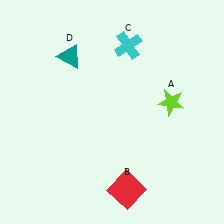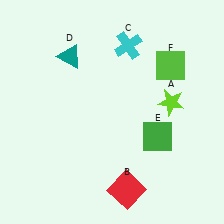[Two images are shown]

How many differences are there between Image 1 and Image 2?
There are 2 differences between the two images.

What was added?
A green square (E), a lime square (F) were added in Image 2.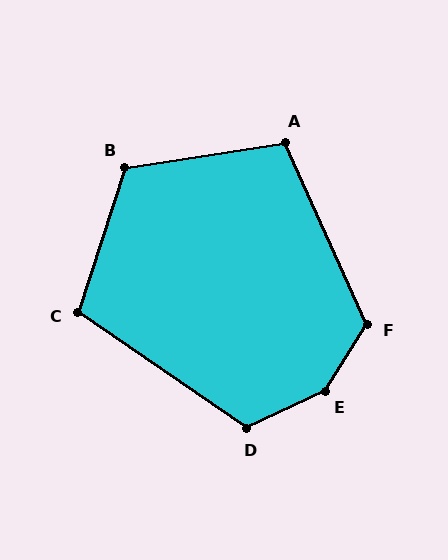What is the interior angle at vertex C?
Approximately 106 degrees (obtuse).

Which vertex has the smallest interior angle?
A, at approximately 106 degrees.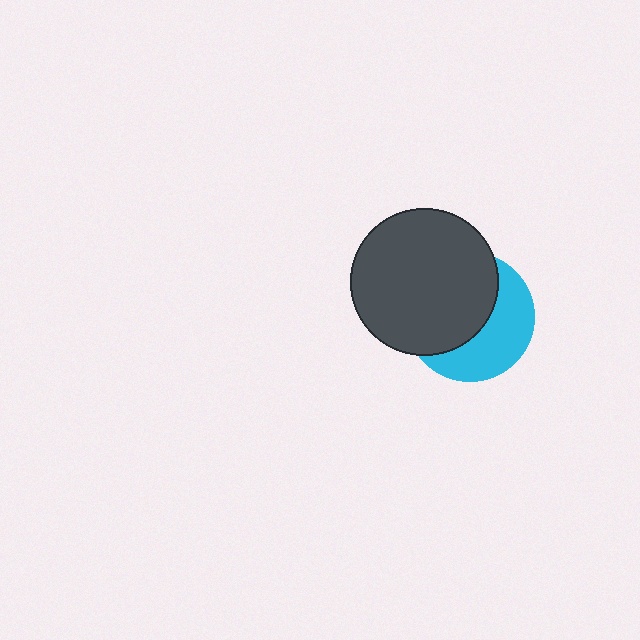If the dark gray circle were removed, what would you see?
You would see the complete cyan circle.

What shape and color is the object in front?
The object in front is a dark gray circle.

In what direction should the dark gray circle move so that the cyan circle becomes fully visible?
The dark gray circle should move toward the upper-left. That is the shortest direction to clear the overlap and leave the cyan circle fully visible.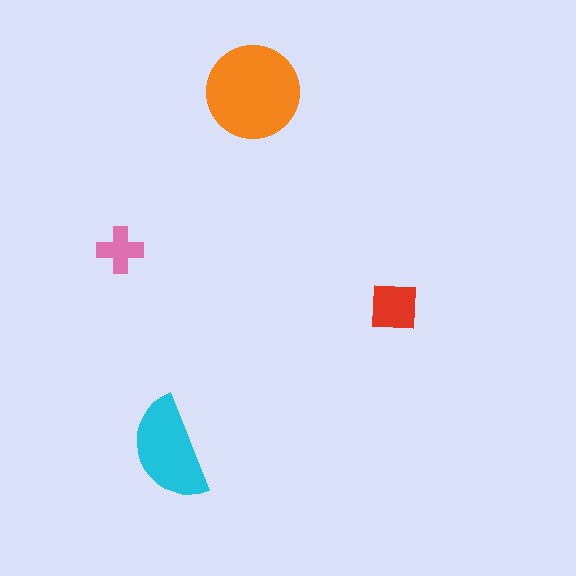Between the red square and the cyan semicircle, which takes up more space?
The cyan semicircle.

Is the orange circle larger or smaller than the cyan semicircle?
Larger.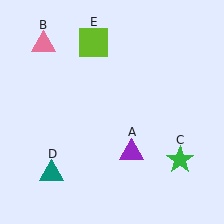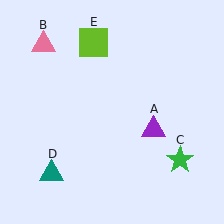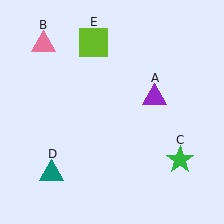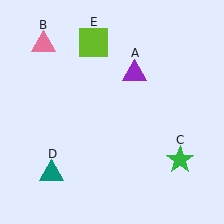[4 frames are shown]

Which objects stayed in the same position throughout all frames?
Pink triangle (object B) and green star (object C) and teal triangle (object D) and lime square (object E) remained stationary.